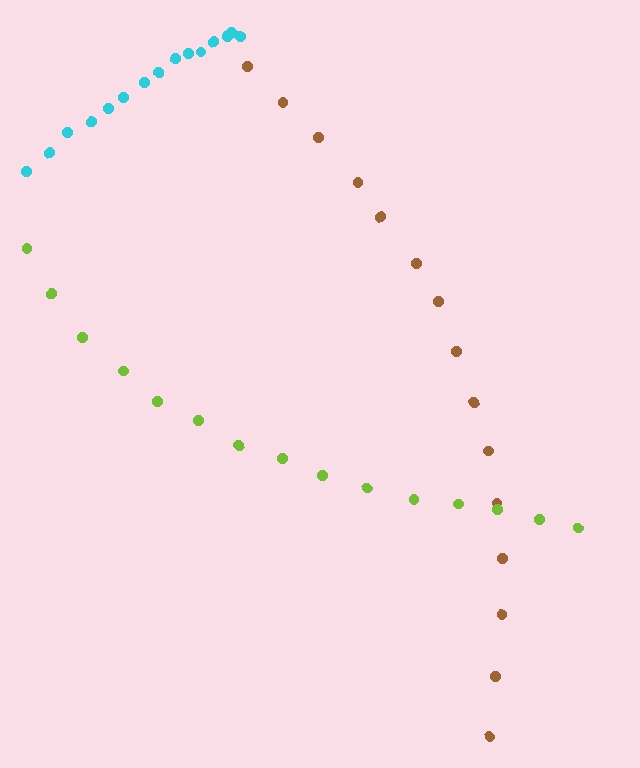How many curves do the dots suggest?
There are 3 distinct paths.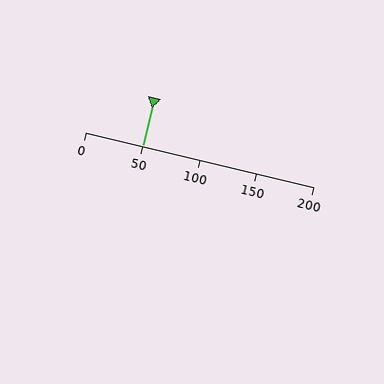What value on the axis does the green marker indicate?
The marker indicates approximately 50.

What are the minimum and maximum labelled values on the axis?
The axis runs from 0 to 200.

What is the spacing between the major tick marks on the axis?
The major ticks are spaced 50 apart.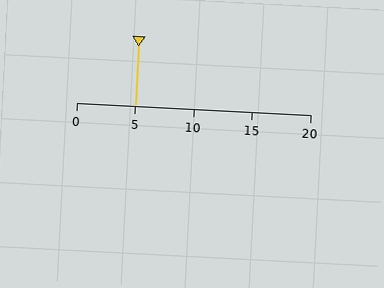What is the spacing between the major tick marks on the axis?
The major ticks are spaced 5 apart.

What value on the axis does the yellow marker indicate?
The marker indicates approximately 5.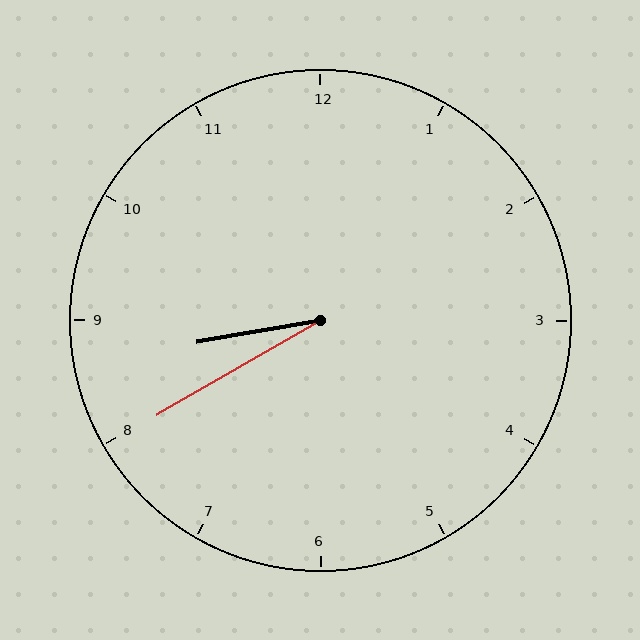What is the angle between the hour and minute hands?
Approximately 20 degrees.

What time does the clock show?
8:40.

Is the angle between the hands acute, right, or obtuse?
It is acute.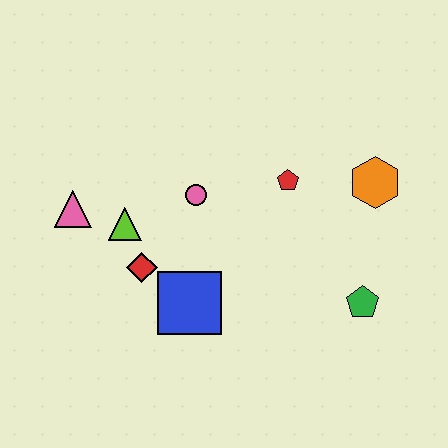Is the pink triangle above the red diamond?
Yes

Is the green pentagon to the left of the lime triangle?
No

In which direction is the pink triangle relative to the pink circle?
The pink triangle is to the left of the pink circle.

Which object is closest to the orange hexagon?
The red pentagon is closest to the orange hexagon.